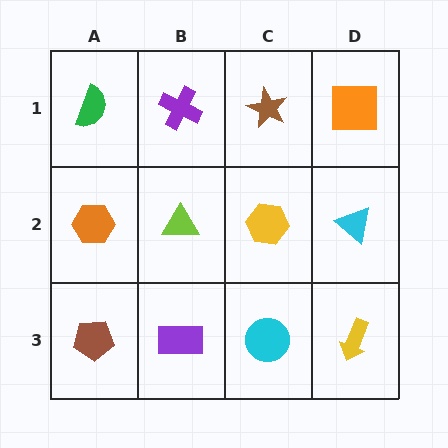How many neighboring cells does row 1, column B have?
3.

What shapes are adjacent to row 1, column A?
An orange hexagon (row 2, column A), a purple cross (row 1, column B).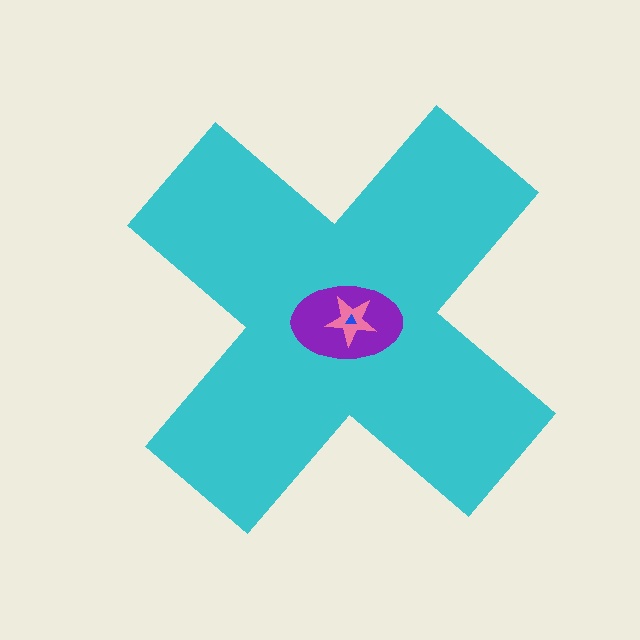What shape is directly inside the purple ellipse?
The pink star.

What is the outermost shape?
The cyan cross.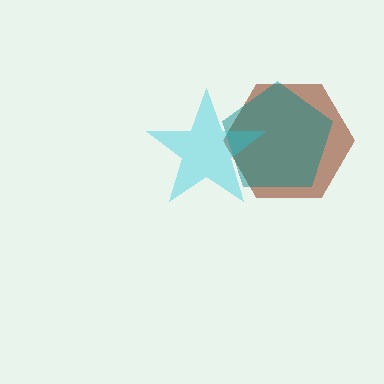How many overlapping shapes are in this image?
There are 3 overlapping shapes in the image.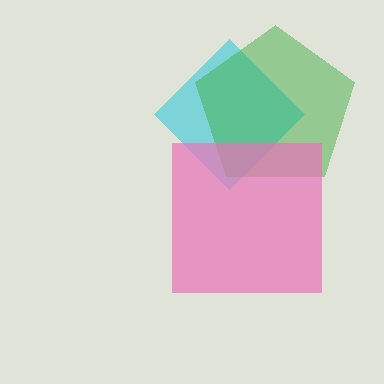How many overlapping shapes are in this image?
There are 3 overlapping shapes in the image.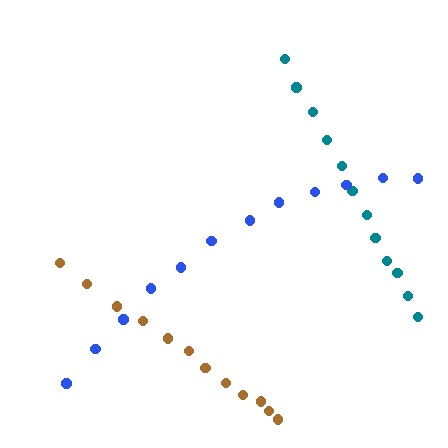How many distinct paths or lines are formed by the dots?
There are 3 distinct paths.